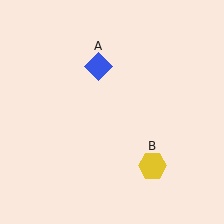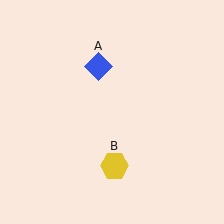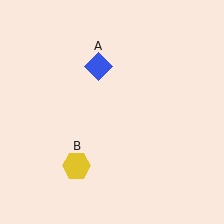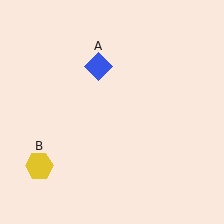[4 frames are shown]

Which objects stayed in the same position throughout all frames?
Blue diamond (object A) remained stationary.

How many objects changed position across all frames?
1 object changed position: yellow hexagon (object B).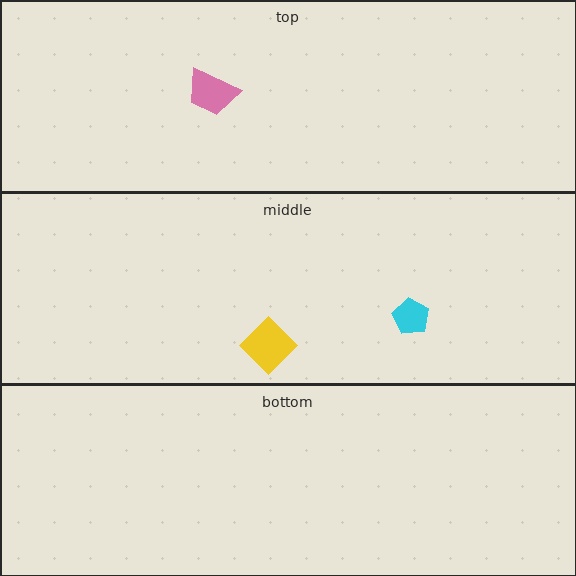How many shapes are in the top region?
1.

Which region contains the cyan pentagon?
The middle region.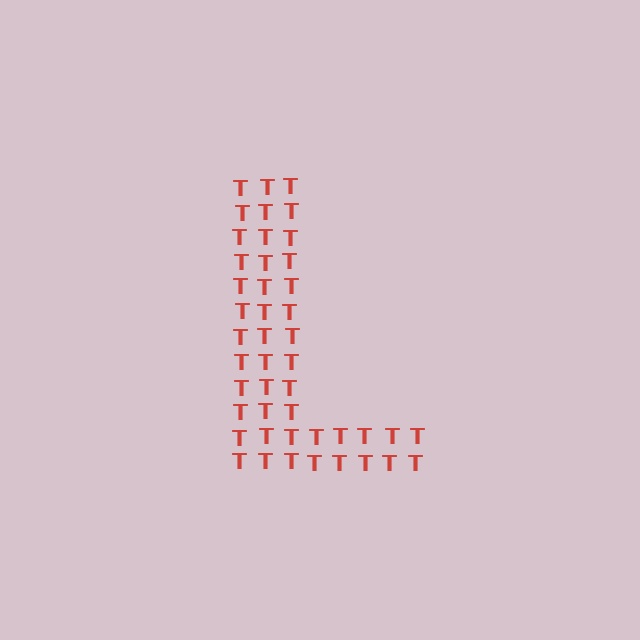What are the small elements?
The small elements are letter T's.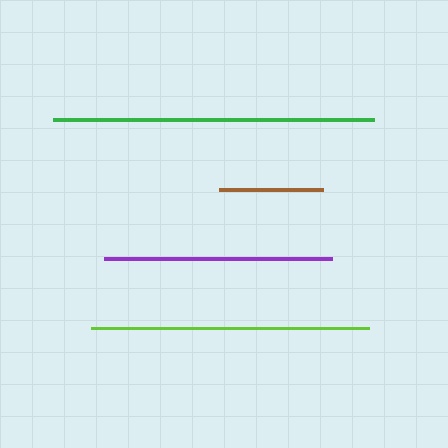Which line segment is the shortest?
The brown line is the shortest at approximately 104 pixels.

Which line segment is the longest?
The green line is the longest at approximately 322 pixels.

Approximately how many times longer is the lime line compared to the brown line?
The lime line is approximately 2.7 times the length of the brown line.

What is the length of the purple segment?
The purple segment is approximately 228 pixels long.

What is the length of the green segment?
The green segment is approximately 322 pixels long.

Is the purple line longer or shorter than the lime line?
The lime line is longer than the purple line.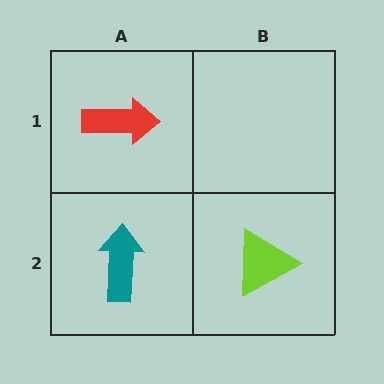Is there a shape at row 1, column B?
No, that cell is empty.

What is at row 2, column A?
A teal arrow.